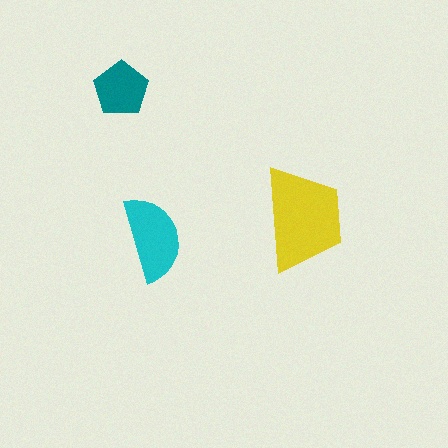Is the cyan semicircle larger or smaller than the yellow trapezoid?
Smaller.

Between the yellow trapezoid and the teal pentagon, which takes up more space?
The yellow trapezoid.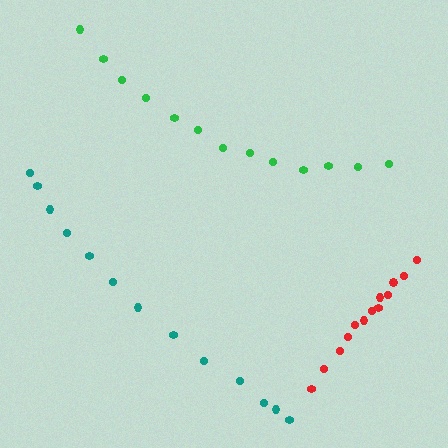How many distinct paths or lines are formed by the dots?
There are 3 distinct paths.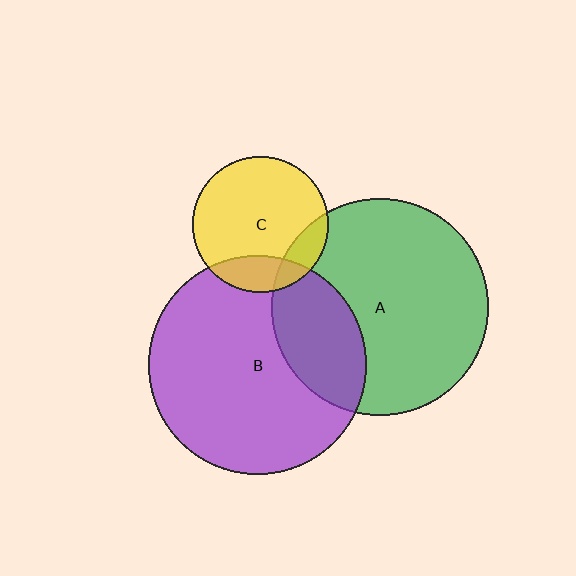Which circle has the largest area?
Circle B (purple).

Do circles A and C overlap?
Yes.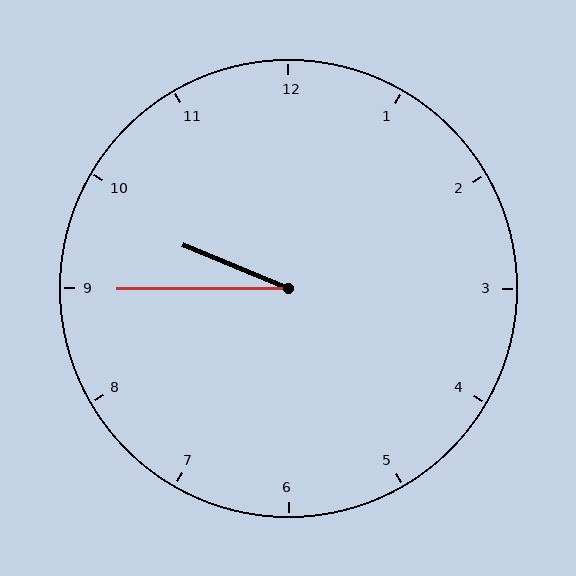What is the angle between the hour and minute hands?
Approximately 22 degrees.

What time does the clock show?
9:45.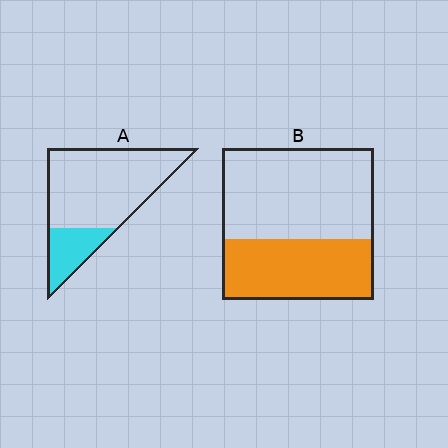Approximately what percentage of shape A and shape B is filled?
A is approximately 25% and B is approximately 40%.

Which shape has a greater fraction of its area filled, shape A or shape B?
Shape B.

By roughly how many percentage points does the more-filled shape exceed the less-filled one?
By roughly 20 percentage points (B over A).